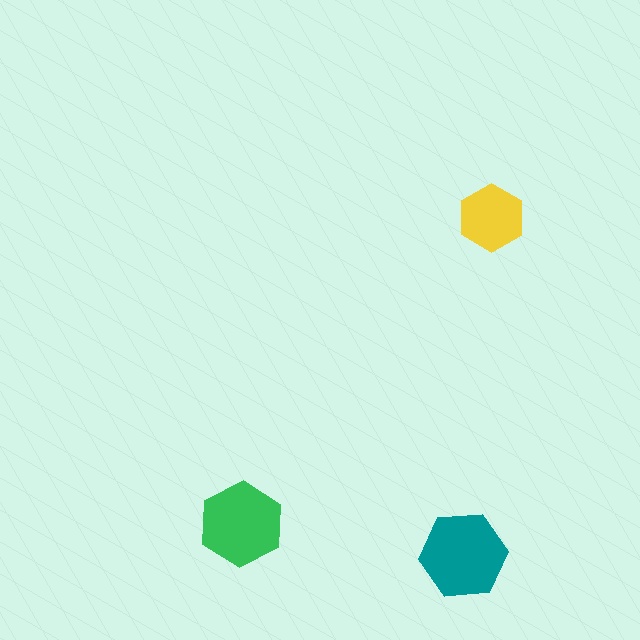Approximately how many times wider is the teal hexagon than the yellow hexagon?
About 1.5 times wider.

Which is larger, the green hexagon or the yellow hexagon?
The green one.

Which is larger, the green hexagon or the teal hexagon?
The teal one.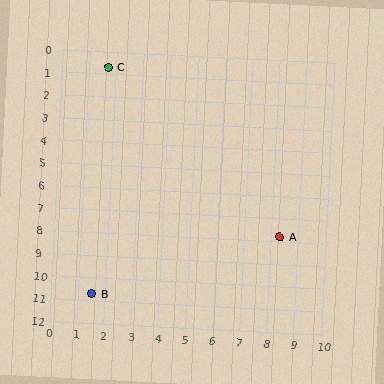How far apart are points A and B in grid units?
Points A and B are about 7.4 grid units apart.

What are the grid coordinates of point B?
Point B is at approximately (1.5, 10.7).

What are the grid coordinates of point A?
Point A is at approximately (8.3, 7.8).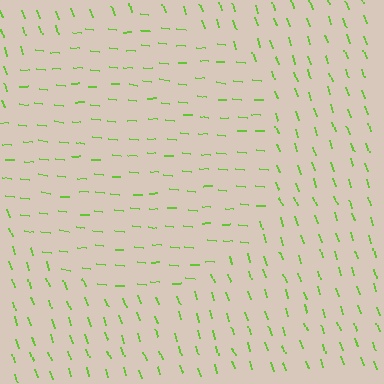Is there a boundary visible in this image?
Yes, there is a texture boundary formed by a change in line orientation.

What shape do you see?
I see a circle.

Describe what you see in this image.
The image is filled with small lime line segments. A circle region in the image has lines oriented differently from the surrounding lines, creating a visible texture boundary.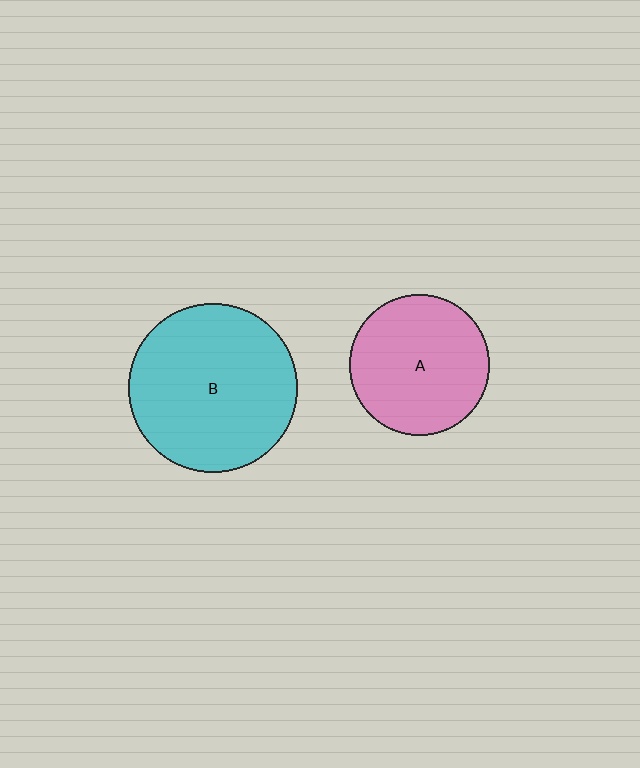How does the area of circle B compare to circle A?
Approximately 1.4 times.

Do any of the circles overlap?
No, none of the circles overlap.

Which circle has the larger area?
Circle B (cyan).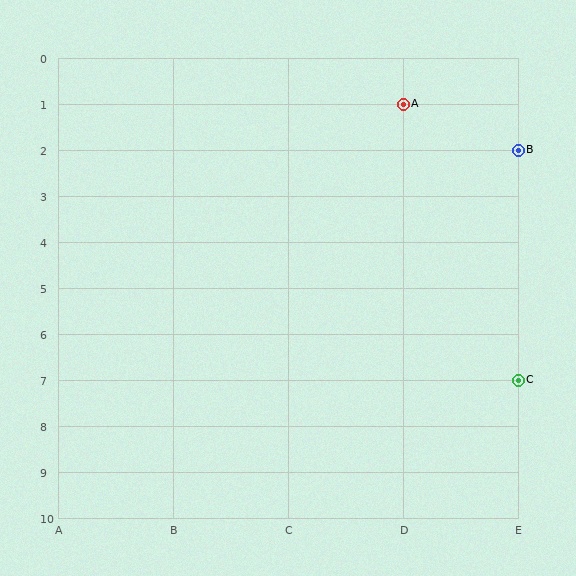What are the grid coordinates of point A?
Point A is at grid coordinates (D, 1).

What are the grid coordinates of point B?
Point B is at grid coordinates (E, 2).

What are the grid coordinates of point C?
Point C is at grid coordinates (E, 7).